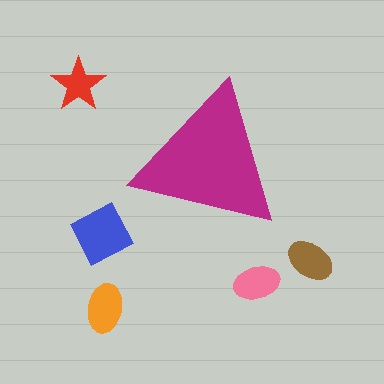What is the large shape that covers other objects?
A magenta triangle.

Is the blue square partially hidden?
No, the blue square is fully visible.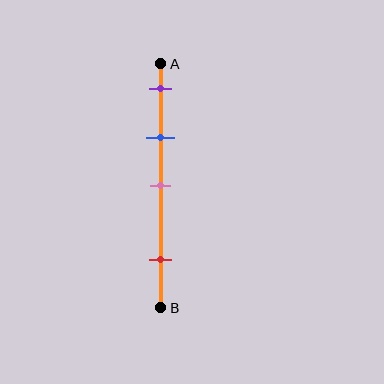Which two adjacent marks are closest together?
The purple and blue marks are the closest adjacent pair.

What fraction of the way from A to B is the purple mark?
The purple mark is approximately 10% (0.1) of the way from A to B.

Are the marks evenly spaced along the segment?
No, the marks are not evenly spaced.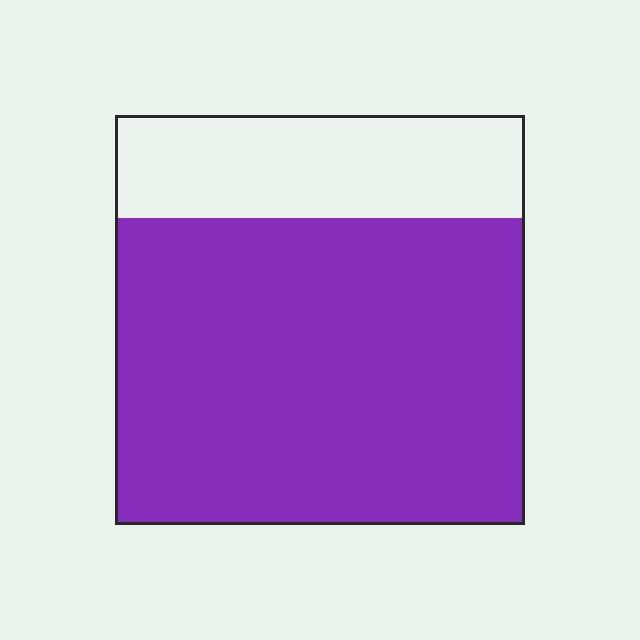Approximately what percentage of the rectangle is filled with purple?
Approximately 75%.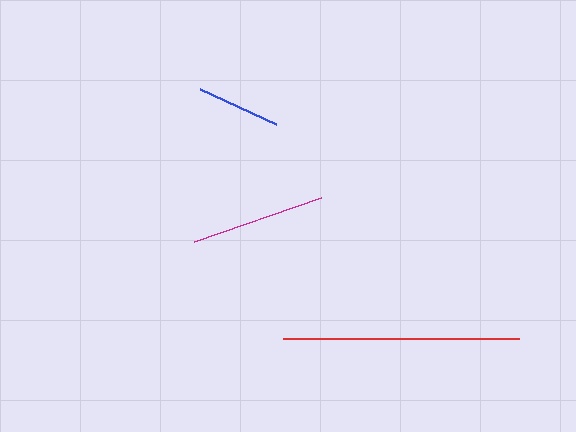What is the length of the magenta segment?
The magenta segment is approximately 134 pixels long.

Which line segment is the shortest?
The blue line is the shortest at approximately 84 pixels.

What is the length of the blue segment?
The blue segment is approximately 84 pixels long.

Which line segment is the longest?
The red line is the longest at approximately 236 pixels.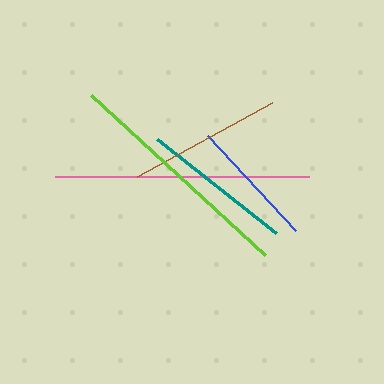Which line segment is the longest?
The pink line is the longest at approximately 255 pixels.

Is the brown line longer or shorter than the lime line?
The lime line is longer than the brown line.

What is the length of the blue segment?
The blue segment is approximately 130 pixels long.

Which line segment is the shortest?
The blue line is the shortest at approximately 130 pixels.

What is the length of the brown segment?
The brown segment is approximately 153 pixels long.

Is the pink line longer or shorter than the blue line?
The pink line is longer than the blue line.